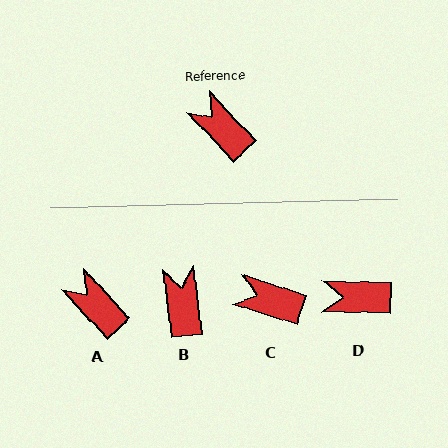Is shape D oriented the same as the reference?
No, it is off by about 46 degrees.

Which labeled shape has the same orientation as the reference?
A.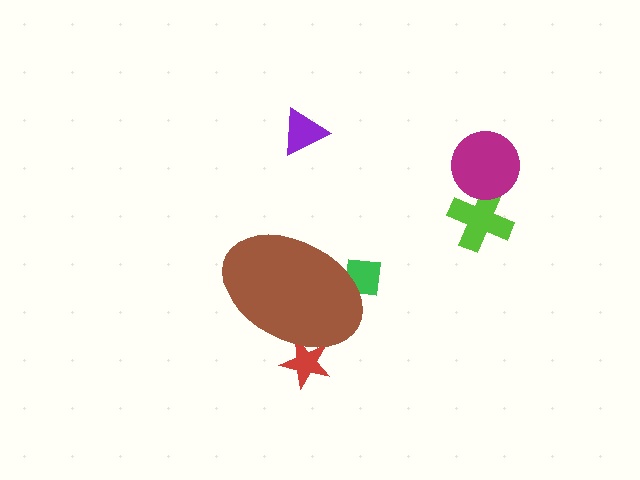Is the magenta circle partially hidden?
No, the magenta circle is fully visible.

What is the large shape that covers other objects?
A brown ellipse.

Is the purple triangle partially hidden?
No, the purple triangle is fully visible.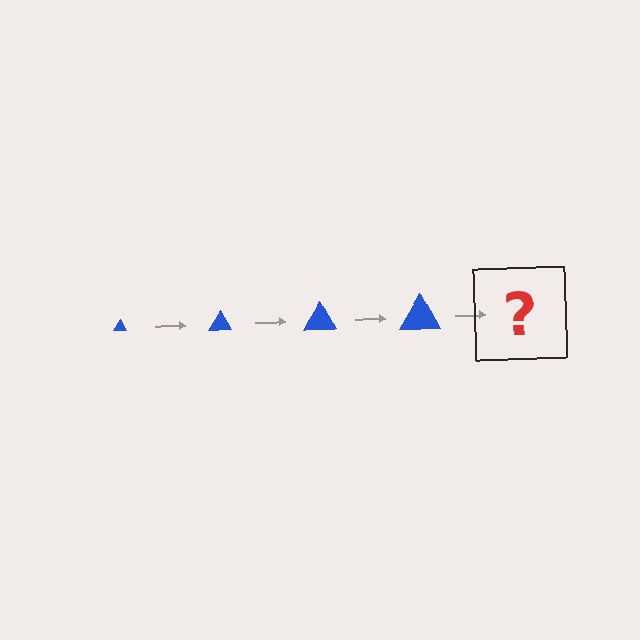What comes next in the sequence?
The next element should be a blue triangle, larger than the previous one.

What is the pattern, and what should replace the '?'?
The pattern is that the triangle gets progressively larger each step. The '?' should be a blue triangle, larger than the previous one.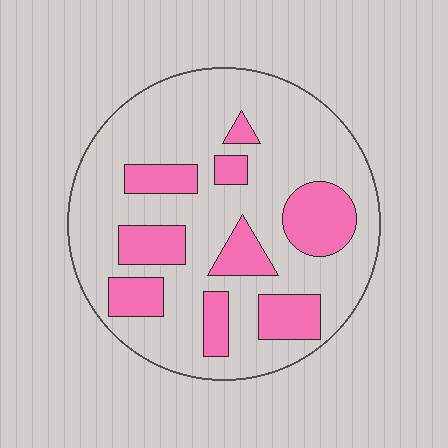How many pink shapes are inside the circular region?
9.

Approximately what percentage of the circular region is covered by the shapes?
Approximately 25%.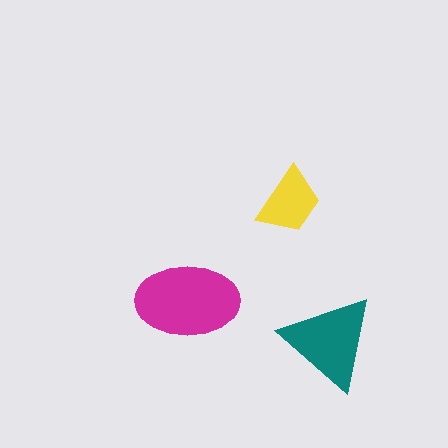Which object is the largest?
The magenta ellipse.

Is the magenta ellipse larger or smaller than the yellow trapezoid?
Larger.